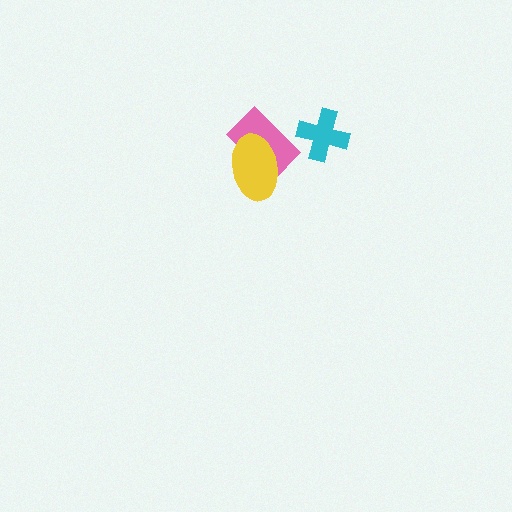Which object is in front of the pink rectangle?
The yellow ellipse is in front of the pink rectangle.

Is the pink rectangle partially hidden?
Yes, it is partially covered by another shape.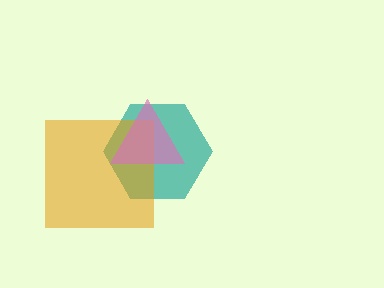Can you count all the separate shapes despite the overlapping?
Yes, there are 3 separate shapes.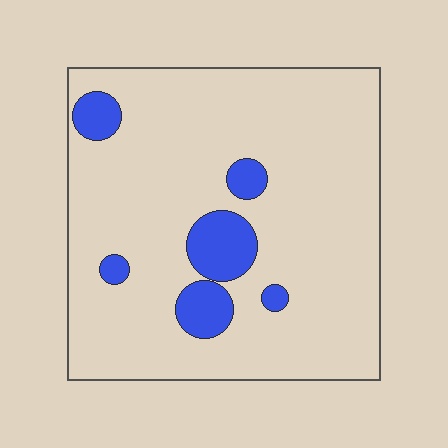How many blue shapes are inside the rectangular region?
6.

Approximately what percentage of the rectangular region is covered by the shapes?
Approximately 10%.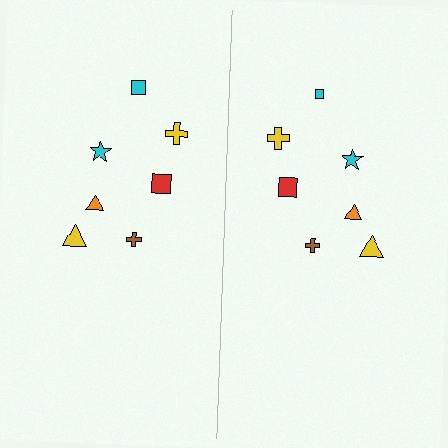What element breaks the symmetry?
The cyan square on the right side has a different size than its mirror counterpart.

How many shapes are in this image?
There are 14 shapes in this image.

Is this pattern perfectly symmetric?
No, the pattern is not perfectly symmetric. The cyan square on the right side has a different size than its mirror counterpart.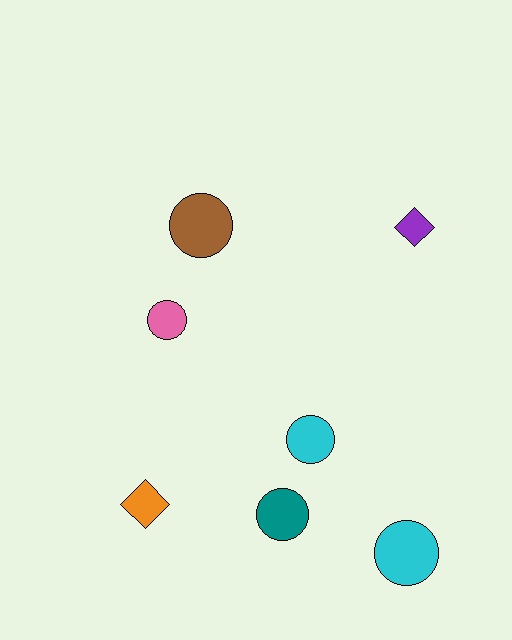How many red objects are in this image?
There are no red objects.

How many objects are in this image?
There are 7 objects.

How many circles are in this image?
There are 5 circles.